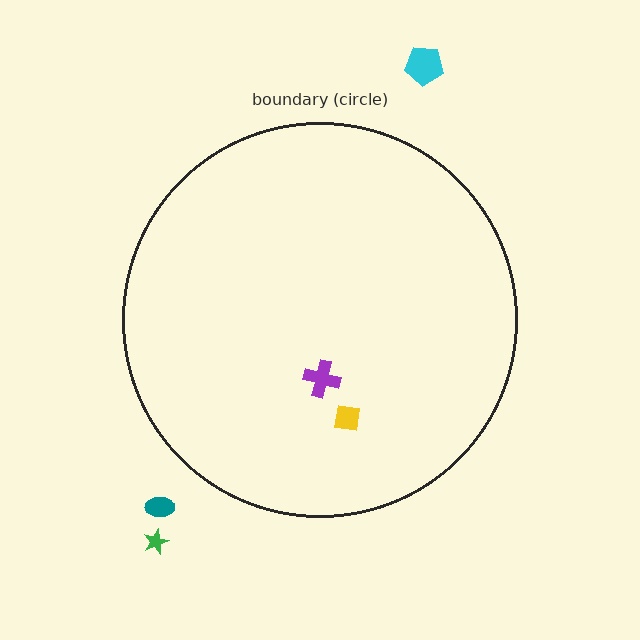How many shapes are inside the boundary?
2 inside, 3 outside.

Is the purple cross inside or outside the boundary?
Inside.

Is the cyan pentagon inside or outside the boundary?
Outside.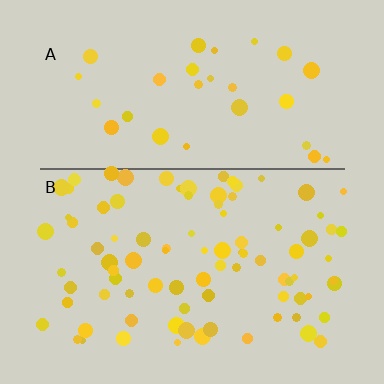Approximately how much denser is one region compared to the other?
Approximately 2.9× — region B over region A.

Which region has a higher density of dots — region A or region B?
B (the bottom).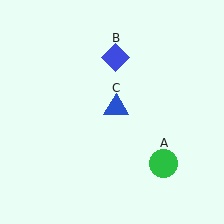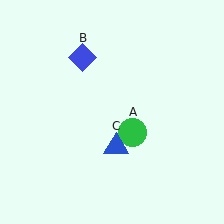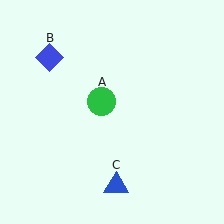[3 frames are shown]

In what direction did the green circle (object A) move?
The green circle (object A) moved up and to the left.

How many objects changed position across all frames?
3 objects changed position: green circle (object A), blue diamond (object B), blue triangle (object C).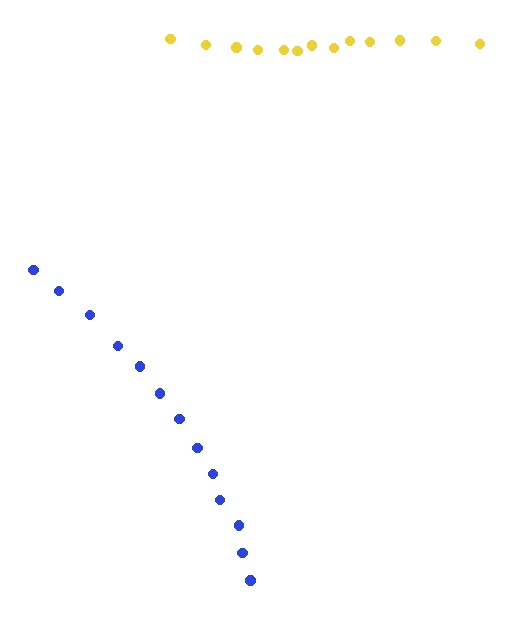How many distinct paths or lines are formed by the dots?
There are 2 distinct paths.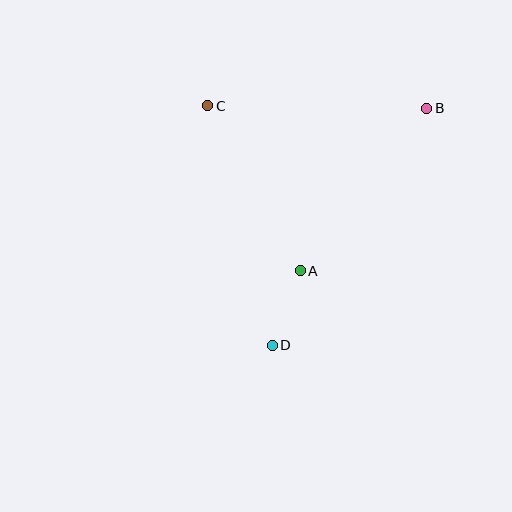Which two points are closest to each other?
Points A and D are closest to each other.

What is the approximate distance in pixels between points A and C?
The distance between A and C is approximately 189 pixels.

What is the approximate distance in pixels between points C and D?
The distance between C and D is approximately 248 pixels.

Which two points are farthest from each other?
Points B and D are farthest from each other.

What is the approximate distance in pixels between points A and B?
The distance between A and B is approximately 206 pixels.